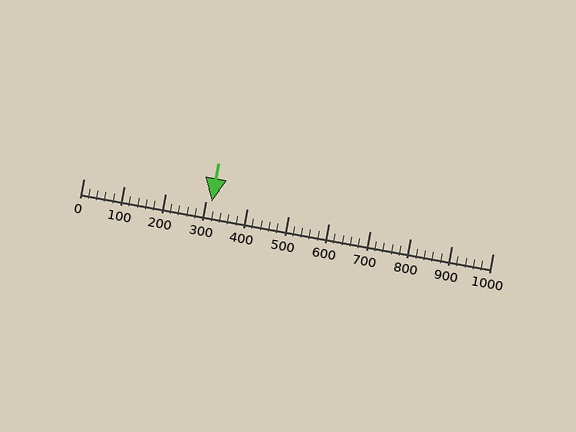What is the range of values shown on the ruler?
The ruler shows values from 0 to 1000.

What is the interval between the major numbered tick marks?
The major tick marks are spaced 100 units apart.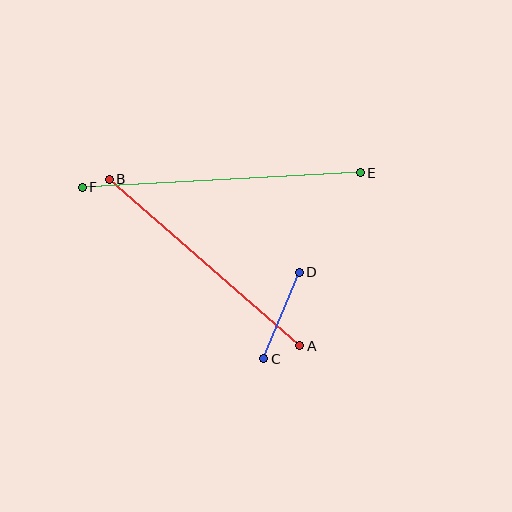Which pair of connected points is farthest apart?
Points E and F are farthest apart.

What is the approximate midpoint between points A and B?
The midpoint is at approximately (205, 263) pixels.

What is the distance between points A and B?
The distance is approximately 253 pixels.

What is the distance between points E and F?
The distance is approximately 278 pixels.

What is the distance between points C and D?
The distance is approximately 94 pixels.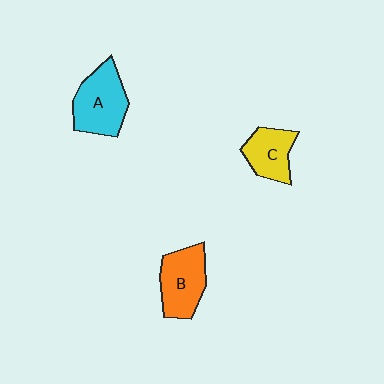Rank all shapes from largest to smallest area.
From largest to smallest: A (cyan), B (orange), C (yellow).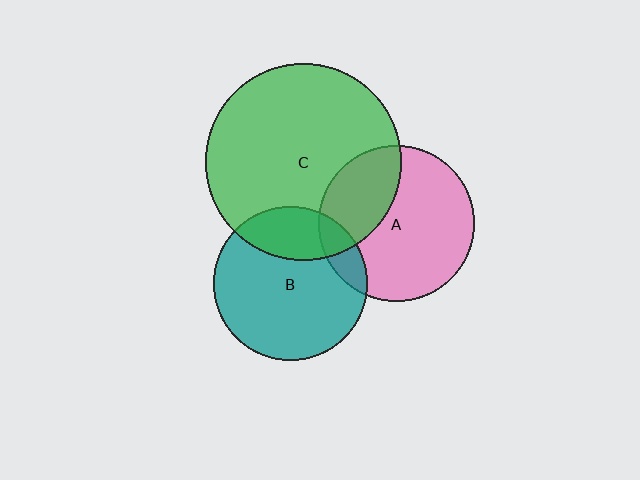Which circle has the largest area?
Circle C (green).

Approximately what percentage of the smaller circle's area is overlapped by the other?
Approximately 30%.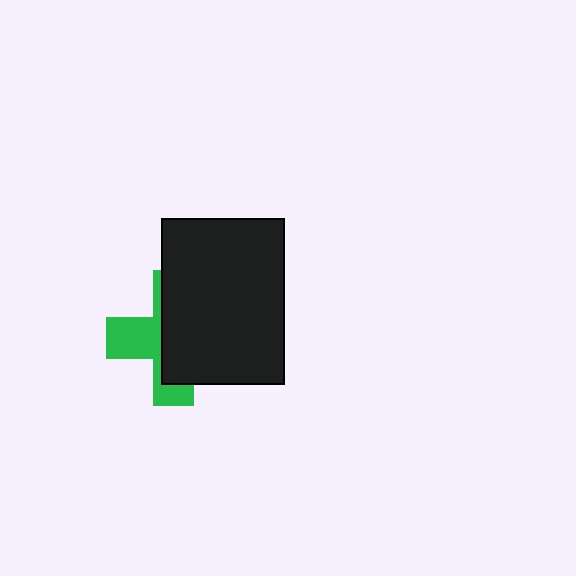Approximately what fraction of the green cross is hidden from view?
Roughly 60% of the green cross is hidden behind the black rectangle.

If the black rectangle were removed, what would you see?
You would see the complete green cross.